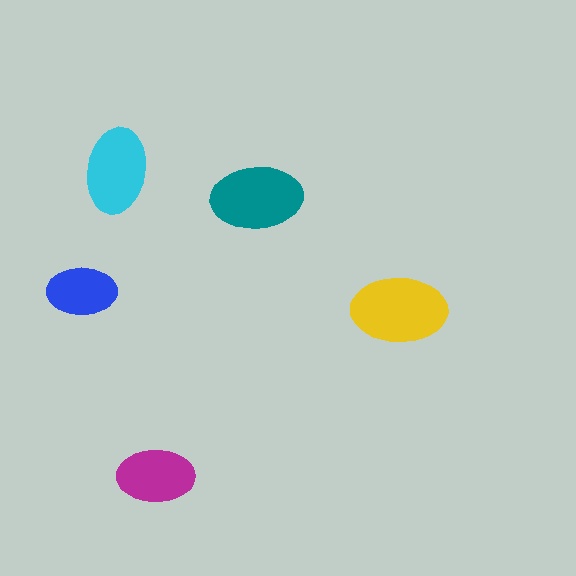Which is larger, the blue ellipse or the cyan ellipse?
The cyan one.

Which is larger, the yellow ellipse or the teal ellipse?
The yellow one.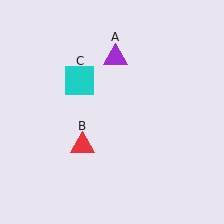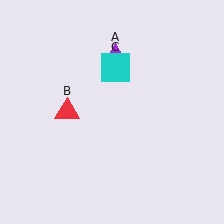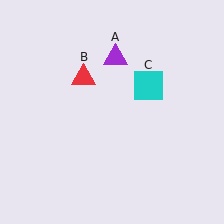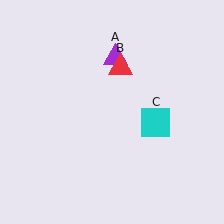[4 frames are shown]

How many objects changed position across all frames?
2 objects changed position: red triangle (object B), cyan square (object C).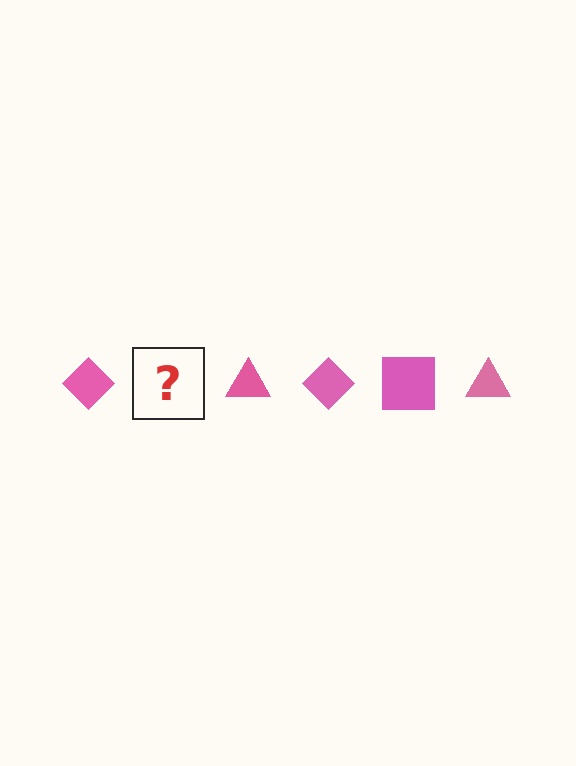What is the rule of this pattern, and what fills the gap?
The rule is that the pattern cycles through diamond, square, triangle shapes in pink. The gap should be filled with a pink square.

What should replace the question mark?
The question mark should be replaced with a pink square.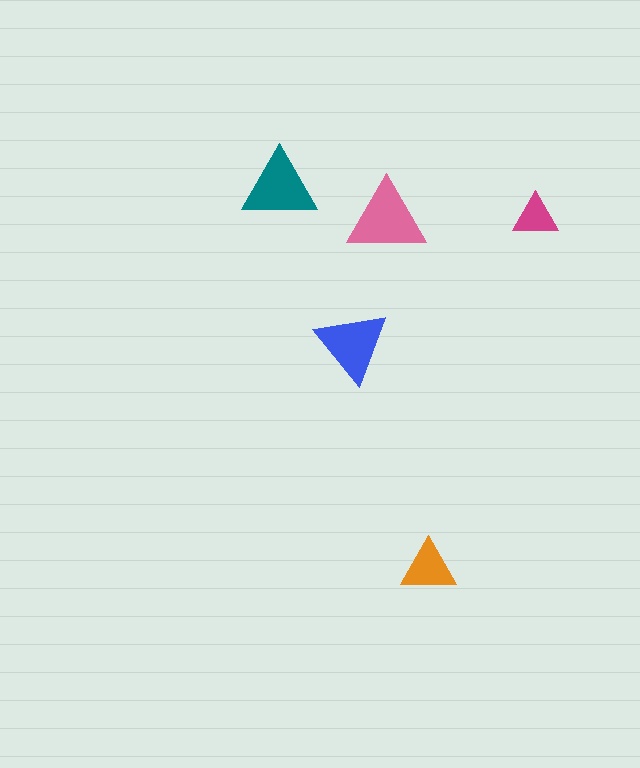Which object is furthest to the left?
The teal triangle is leftmost.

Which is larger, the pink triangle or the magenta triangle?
The pink one.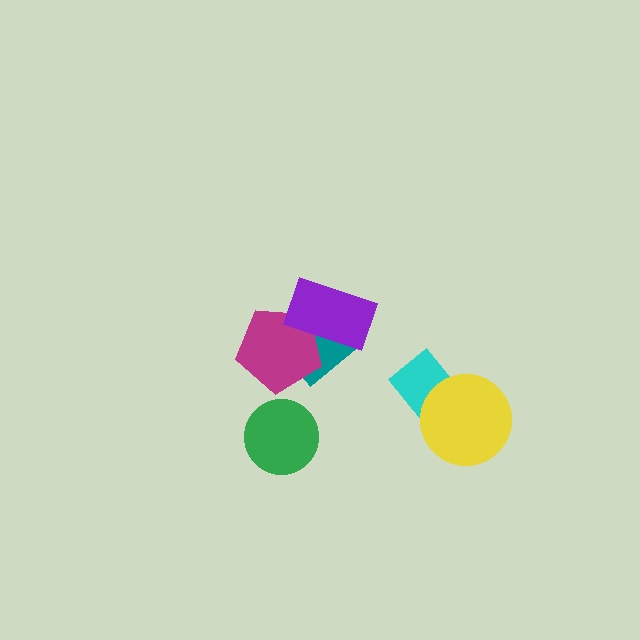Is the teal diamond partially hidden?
Yes, it is partially covered by another shape.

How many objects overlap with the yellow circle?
1 object overlaps with the yellow circle.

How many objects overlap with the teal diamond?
2 objects overlap with the teal diamond.